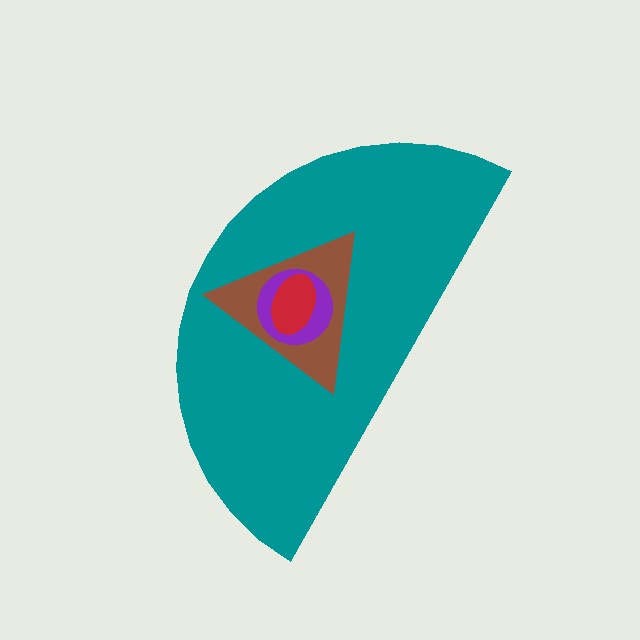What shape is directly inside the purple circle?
The red ellipse.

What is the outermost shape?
The teal semicircle.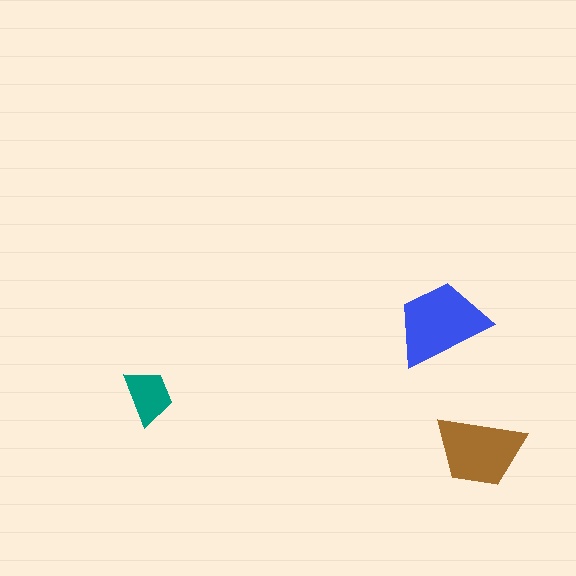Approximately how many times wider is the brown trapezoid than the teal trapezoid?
About 1.5 times wider.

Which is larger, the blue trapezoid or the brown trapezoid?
The blue one.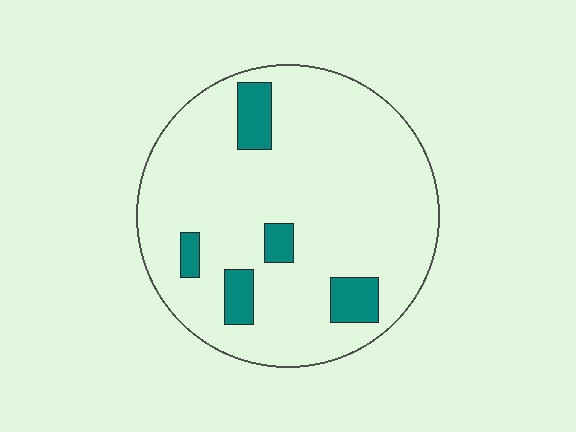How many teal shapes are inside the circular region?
5.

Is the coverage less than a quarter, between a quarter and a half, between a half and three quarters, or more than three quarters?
Less than a quarter.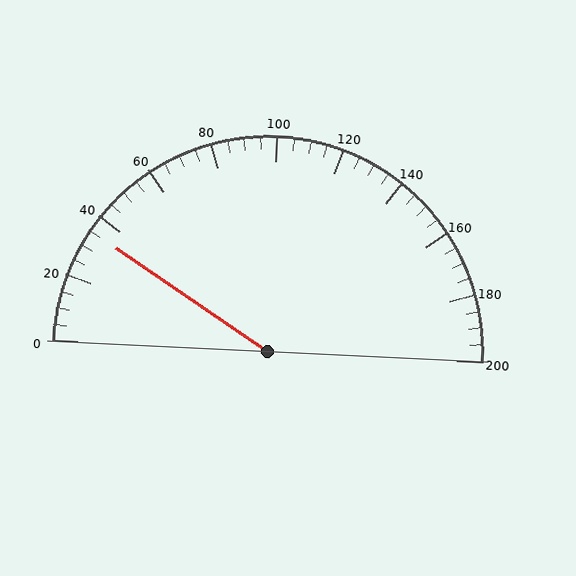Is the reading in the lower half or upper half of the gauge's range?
The reading is in the lower half of the range (0 to 200).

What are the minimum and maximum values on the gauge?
The gauge ranges from 0 to 200.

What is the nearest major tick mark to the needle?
The nearest major tick mark is 40.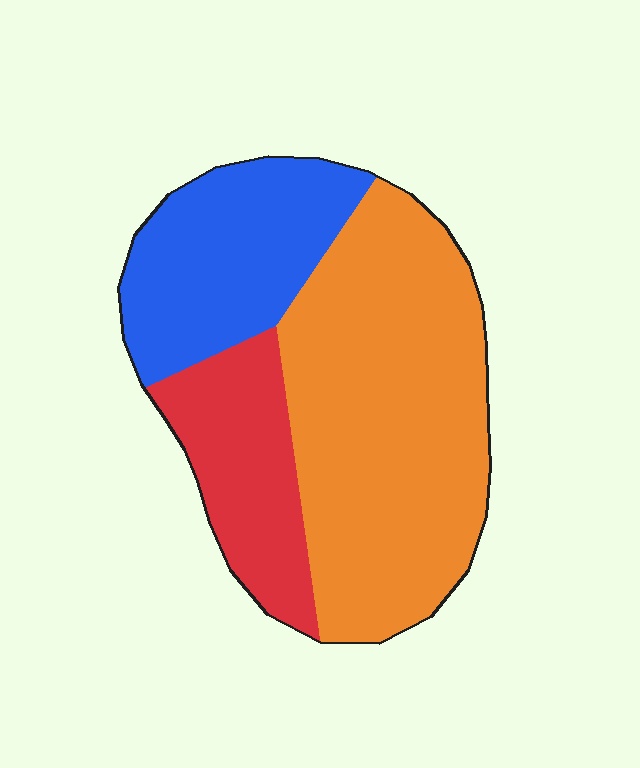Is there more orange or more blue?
Orange.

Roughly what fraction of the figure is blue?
Blue covers about 25% of the figure.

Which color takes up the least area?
Red, at roughly 20%.